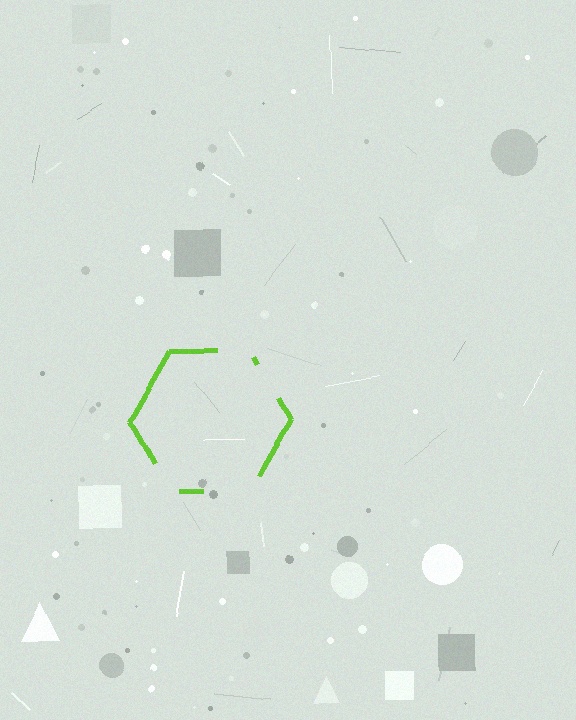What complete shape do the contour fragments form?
The contour fragments form a hexagon.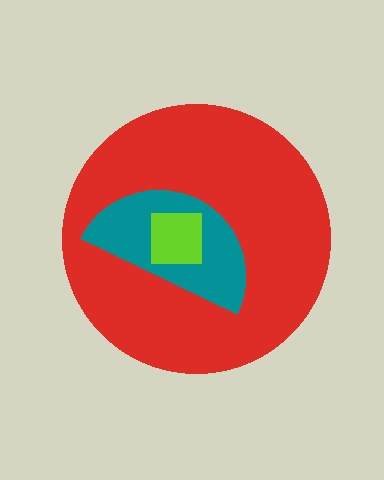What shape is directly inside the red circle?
The teal semicircle.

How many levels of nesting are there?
3.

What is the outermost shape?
The red circle.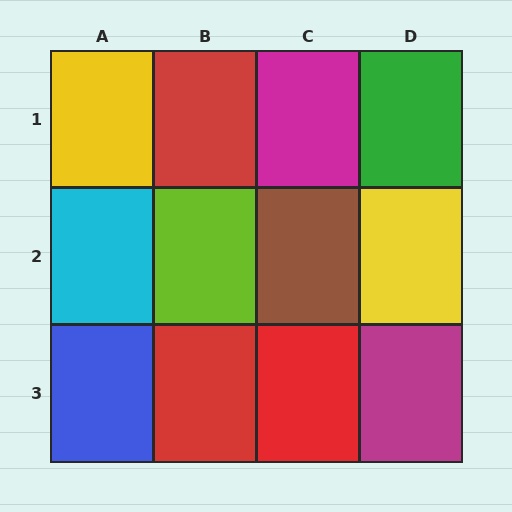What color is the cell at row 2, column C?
Brown.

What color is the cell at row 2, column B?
Lime.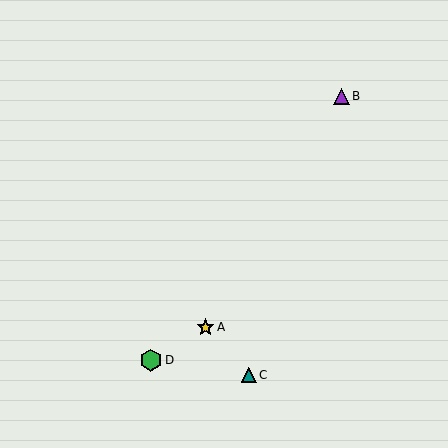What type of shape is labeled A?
Shape A is a yellow star.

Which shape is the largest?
The green hexagon (labeled D) is the largest.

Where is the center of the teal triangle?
The center of the teal triangle is at (249, 375).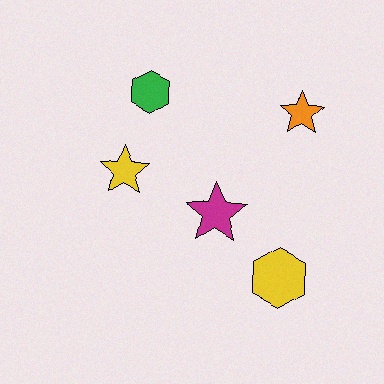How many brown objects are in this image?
There are no brown objects.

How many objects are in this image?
There are 5 objects.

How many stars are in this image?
There are 3 stars.